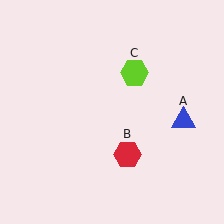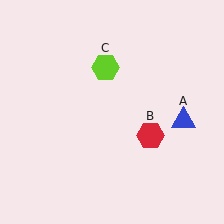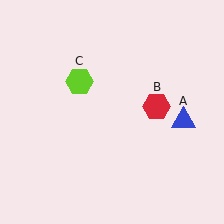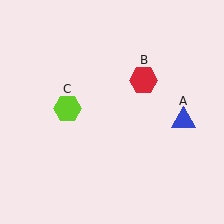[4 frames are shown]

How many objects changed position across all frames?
2 objects changed position: red hexagon (object B), lime hexagon (object C).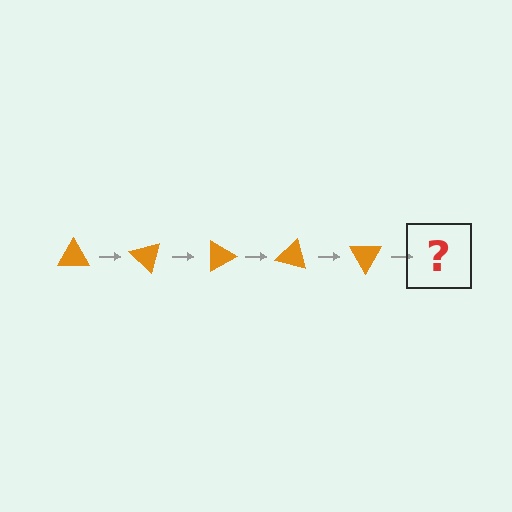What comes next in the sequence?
The next element should be an orange triangle rotated 225 degrees.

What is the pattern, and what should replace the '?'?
The pattern is that the triangle rotates 45 degrees each step. The '?' should be an orange triangle rotated 225 degrees.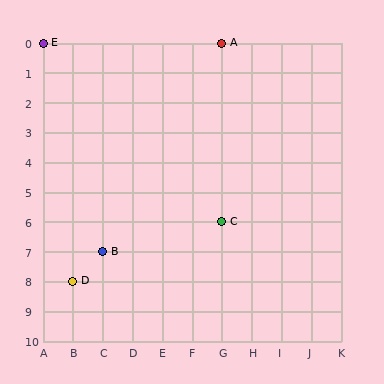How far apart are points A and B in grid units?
Points A and B are 4 columns and 7 rows apart (about 8.1 grid units diagonally).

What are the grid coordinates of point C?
Point C is at grid coordinates (G, 6).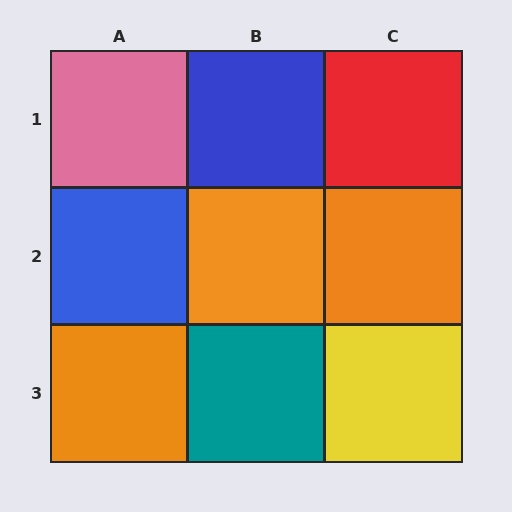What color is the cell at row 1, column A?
Pink.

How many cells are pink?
1 cell is pink.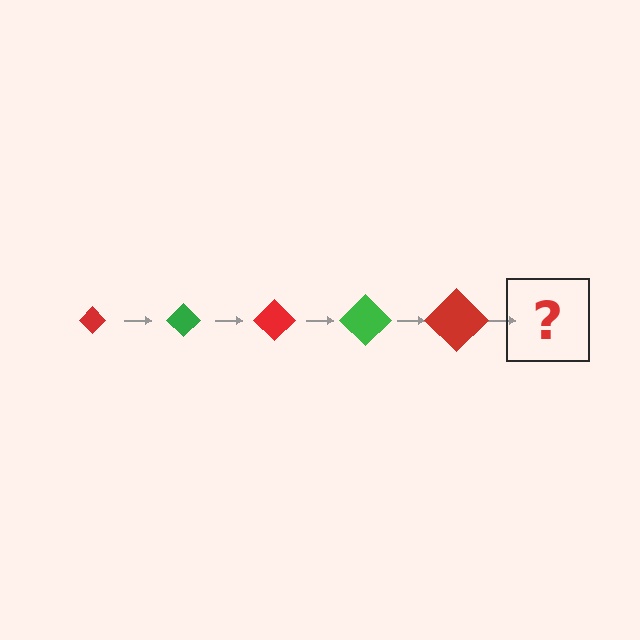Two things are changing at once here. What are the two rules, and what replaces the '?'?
The two rules are that the diamond grows larger each step and the color cycles through red and green. The '?' should be a green diamond, larger than the previous one.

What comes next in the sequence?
The next element should be a green diamond, larger than the previous one.